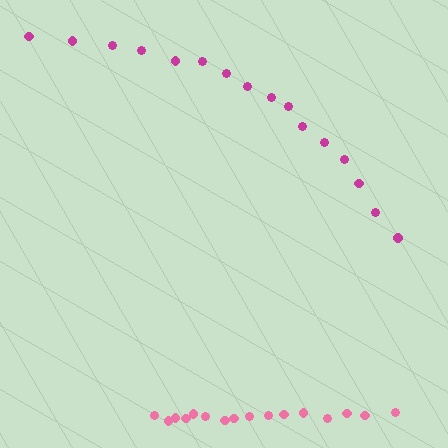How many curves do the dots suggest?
There are 2 distinct paths.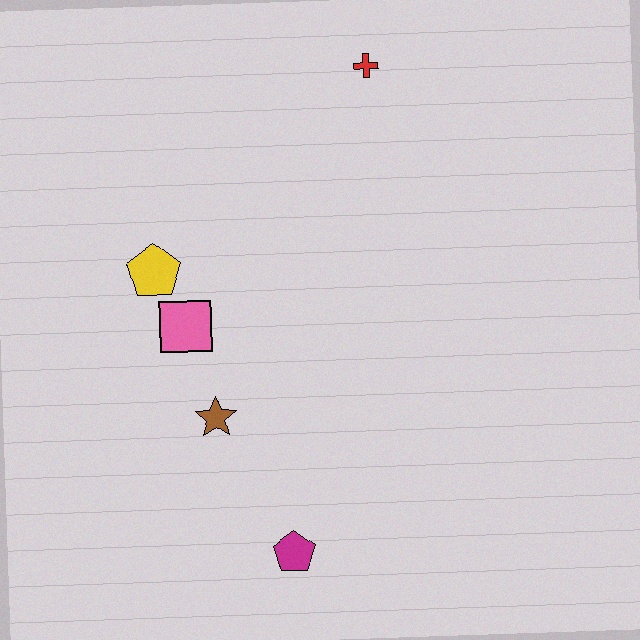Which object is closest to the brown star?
The pink square is closest to the brown star.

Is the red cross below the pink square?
No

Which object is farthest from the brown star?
The red cross is farthest from the brown star.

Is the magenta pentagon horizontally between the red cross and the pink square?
Yes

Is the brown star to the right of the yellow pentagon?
Yes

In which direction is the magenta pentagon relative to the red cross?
The magenta pentagon is below the red cross.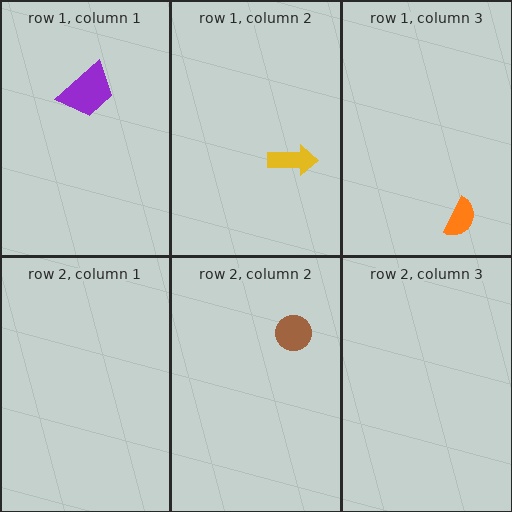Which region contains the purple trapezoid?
The row 1, column 1 region.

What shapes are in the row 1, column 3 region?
The orange semicircle.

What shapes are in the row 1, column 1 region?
The purple trapezoid.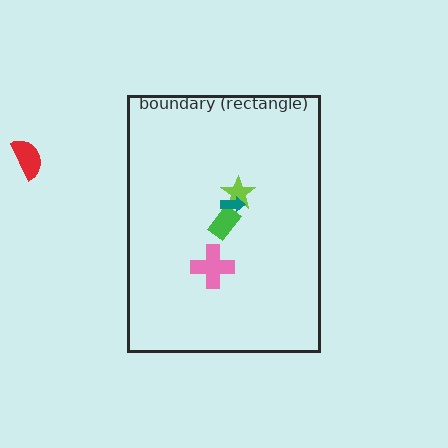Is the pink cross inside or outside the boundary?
Inside.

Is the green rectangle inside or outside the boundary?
Inside.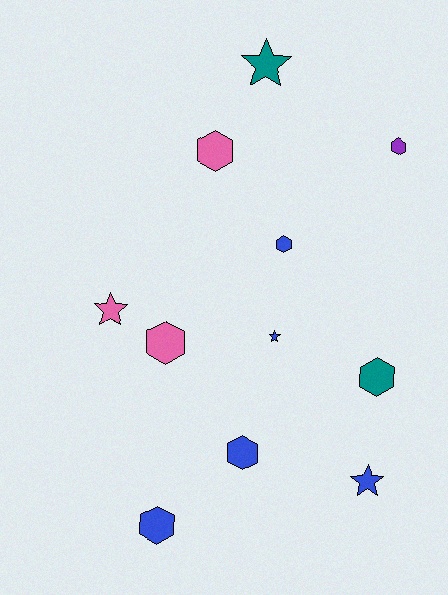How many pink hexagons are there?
There are 2 pink hexagons.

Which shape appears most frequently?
Hexagon, with 7 objects.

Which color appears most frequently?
Blue, with 5 objects.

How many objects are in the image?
There are 11 objects.